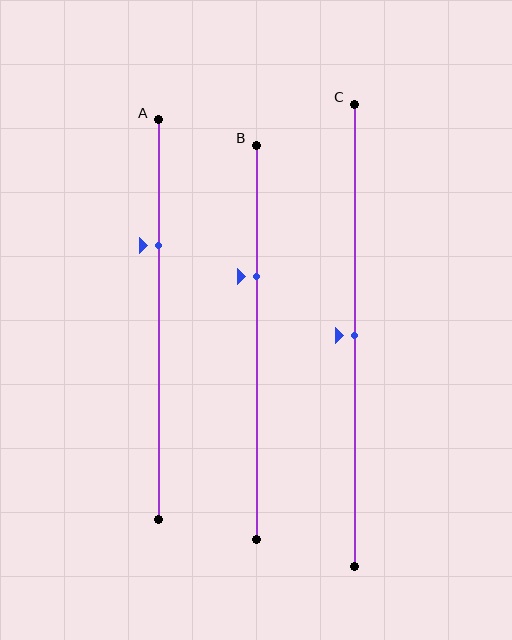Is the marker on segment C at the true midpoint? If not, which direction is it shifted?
Yes, the marker on segment C is at the true midpoint.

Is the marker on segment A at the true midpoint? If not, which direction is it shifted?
No, the marker on segment A is shifted upward by about 19% of the segment length.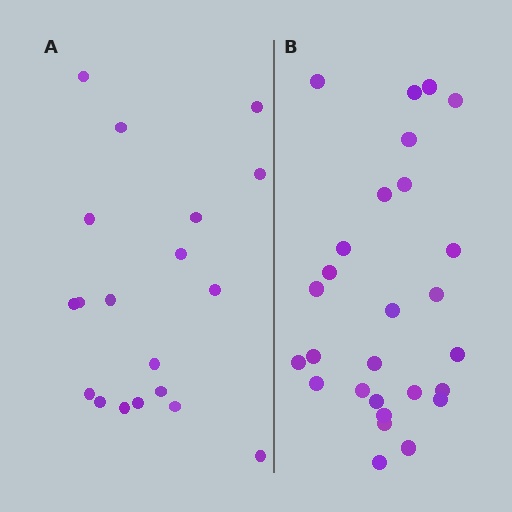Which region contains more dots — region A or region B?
Region B (the right region) has more dots.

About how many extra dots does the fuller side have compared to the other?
Region B has roughly 8 or so more dots than region A.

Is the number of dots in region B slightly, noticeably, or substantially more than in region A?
Region B has noticeably more, but not dramatically so. The ratio is roughly 1.4 to 1.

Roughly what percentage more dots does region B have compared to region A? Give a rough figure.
About 40% more.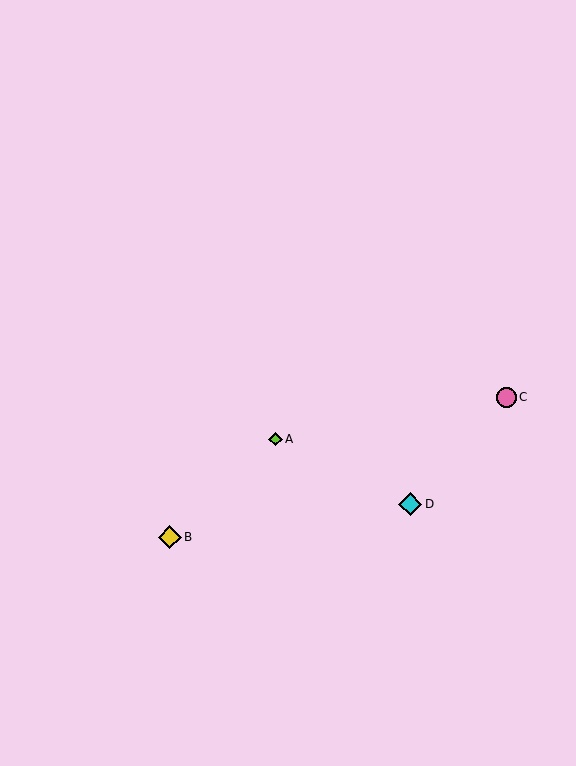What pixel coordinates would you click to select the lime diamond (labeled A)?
Click at (276, 439) to select the lime diamond A.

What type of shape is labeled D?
Shape D is a cyan diamond.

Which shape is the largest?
The yellow diamond (labeled B) is the largest.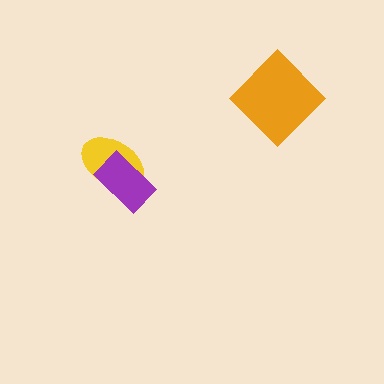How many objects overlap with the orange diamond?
0 objects overlap with the orange diamond.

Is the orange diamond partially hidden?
No, no other shape covers it.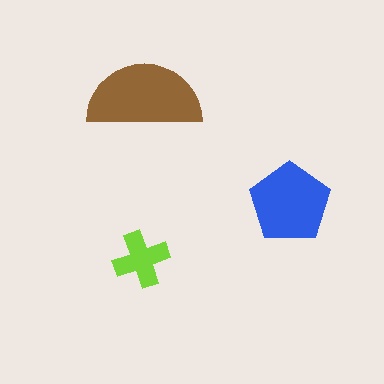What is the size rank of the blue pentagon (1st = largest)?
2nd.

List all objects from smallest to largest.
The lime cross, the blue pentagon, the brown semicircle.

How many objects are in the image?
There are 3 objects in the image.